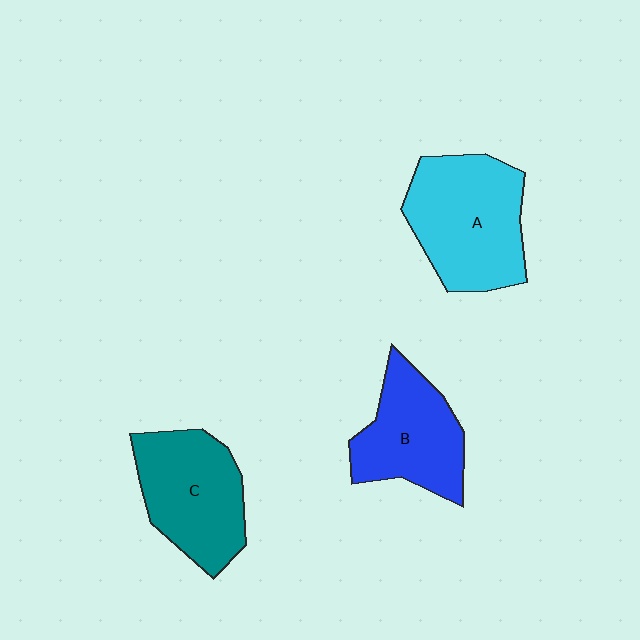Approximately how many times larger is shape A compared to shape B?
Approximately 1.3 times.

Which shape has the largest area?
Shape A (cyan).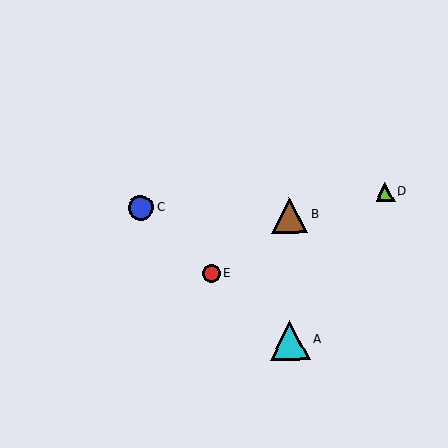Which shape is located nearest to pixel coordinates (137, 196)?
The blue circle (labeled C) at (141, 208) is nearest to that location.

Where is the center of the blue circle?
The center of the blue circle is at (141, 208).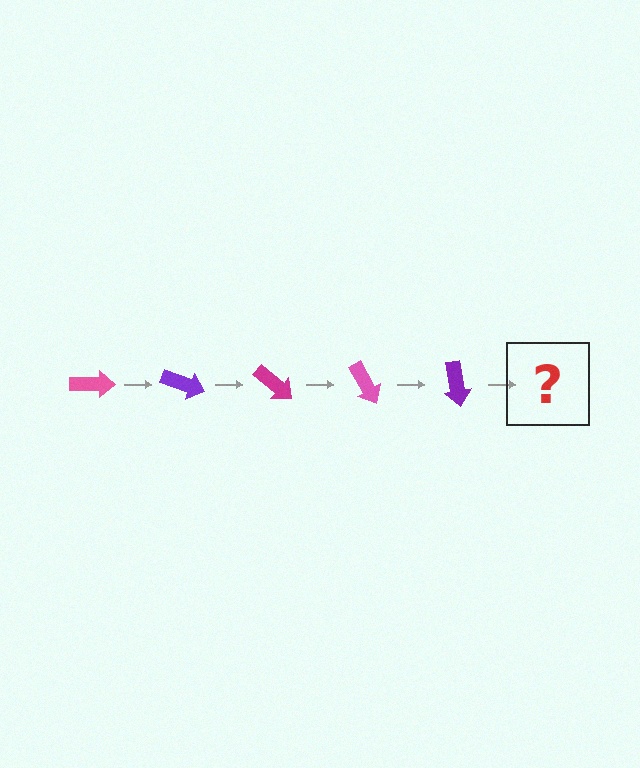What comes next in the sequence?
The next element should be a magenta arrow, rotated 100 degrees from the start.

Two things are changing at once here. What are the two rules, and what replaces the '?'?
The two rules are that it rotates 20 degrees each step and the color cycles through pink, purple, and magenta. The '?' should be a magenta arrow, rotated 100 degrees from the start.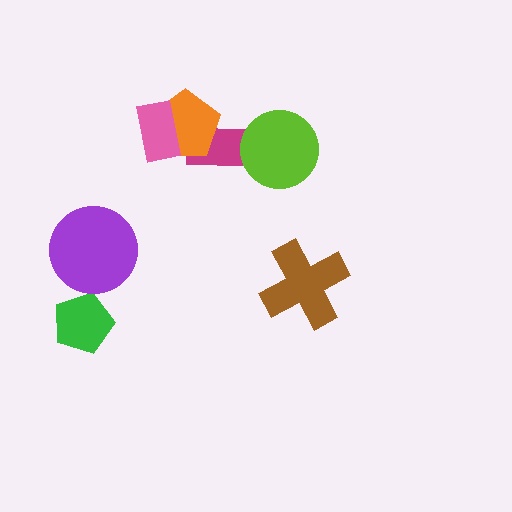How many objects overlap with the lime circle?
1 object overlaps with the lime circle.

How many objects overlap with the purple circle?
0 objects overlap with the purple circle.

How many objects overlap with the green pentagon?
0 objects overlap with the green pentagon.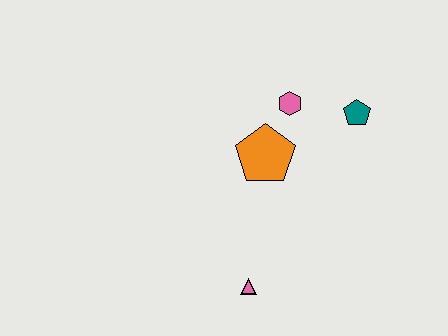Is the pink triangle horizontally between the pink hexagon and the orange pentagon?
No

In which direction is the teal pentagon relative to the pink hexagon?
The teal pentagon is to the right of the pink hexagon.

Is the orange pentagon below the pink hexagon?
Yes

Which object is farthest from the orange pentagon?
The pink triangle is farthest from the orange pentagon.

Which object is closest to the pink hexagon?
The orange pentagon is closest to the pink hexagon.